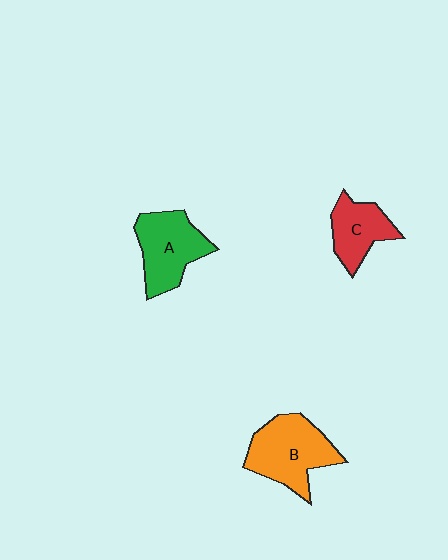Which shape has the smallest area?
Shape C (red).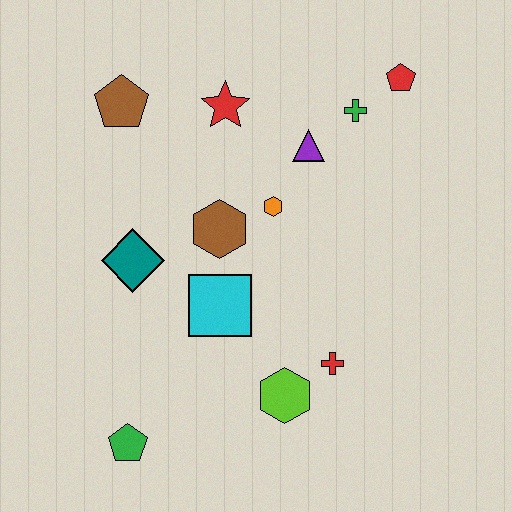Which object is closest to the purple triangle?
The green cross is closest to the purple triangle.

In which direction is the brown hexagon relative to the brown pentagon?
The brown hexagon is below the brown pentagon.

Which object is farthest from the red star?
The green pentagon is farthest from the red star.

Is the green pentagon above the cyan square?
No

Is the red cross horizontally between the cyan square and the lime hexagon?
No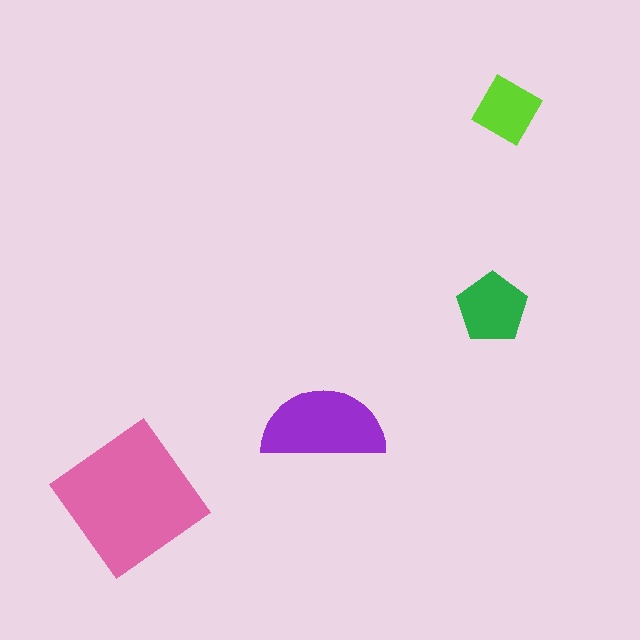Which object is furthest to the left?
The pink diamond is leftmost.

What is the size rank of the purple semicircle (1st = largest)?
2nd.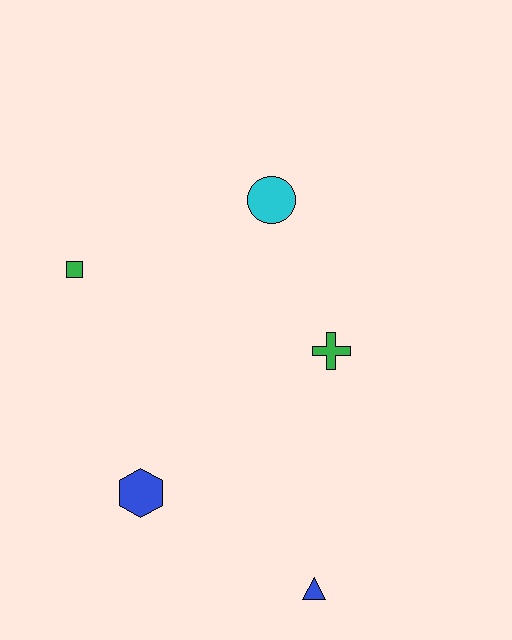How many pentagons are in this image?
There are no pentagons.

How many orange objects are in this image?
There are no orange objects.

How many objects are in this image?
There are 5 objects.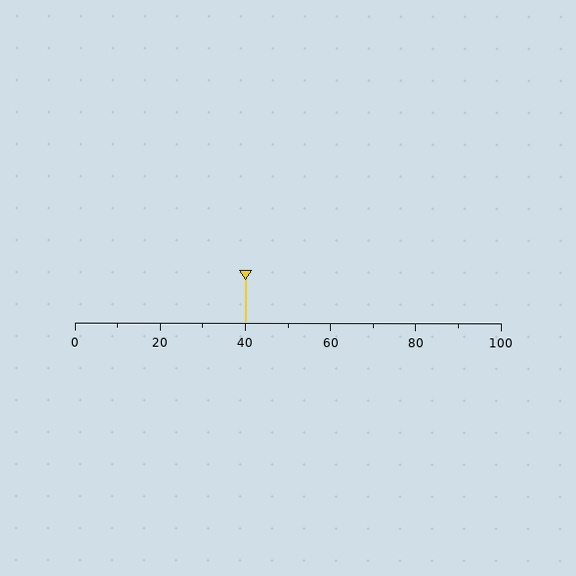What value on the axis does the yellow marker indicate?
The marker indicates approximately 40.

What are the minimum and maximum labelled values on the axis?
The axis runs from 0 to 100.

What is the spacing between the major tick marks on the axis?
The major ticks are spaced 20 apart.